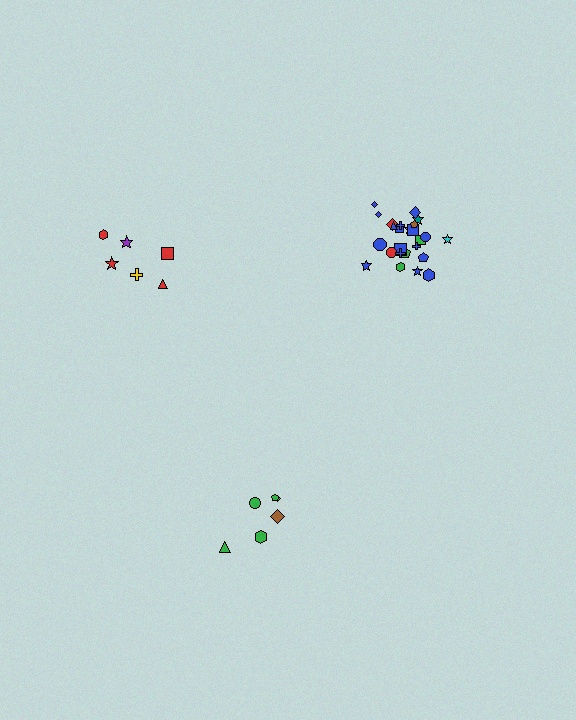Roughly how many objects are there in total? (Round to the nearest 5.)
Roughly 35 objects in total.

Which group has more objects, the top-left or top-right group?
The top-right group.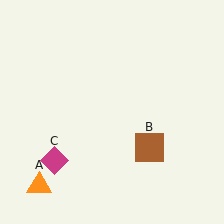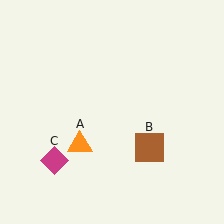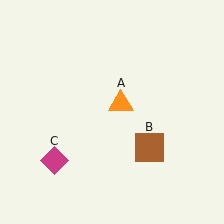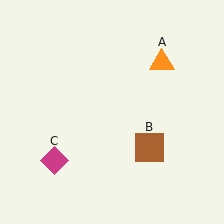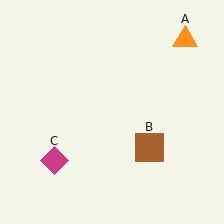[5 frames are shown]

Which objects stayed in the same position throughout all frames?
Brown square (object B) and magenta diamond (object C) remained stationary.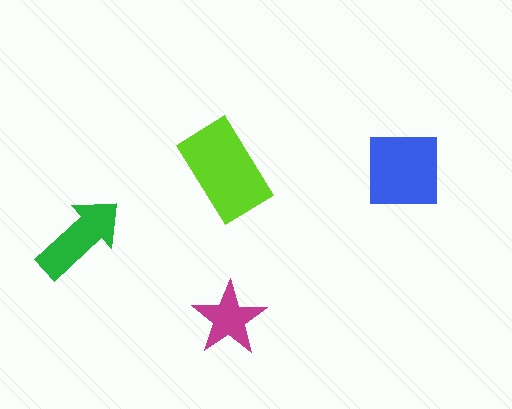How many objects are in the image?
There are 4 objects in the image.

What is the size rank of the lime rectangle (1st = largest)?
1st.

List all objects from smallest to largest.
The magenta star, the green arrow, the blue square, the lime rectangle.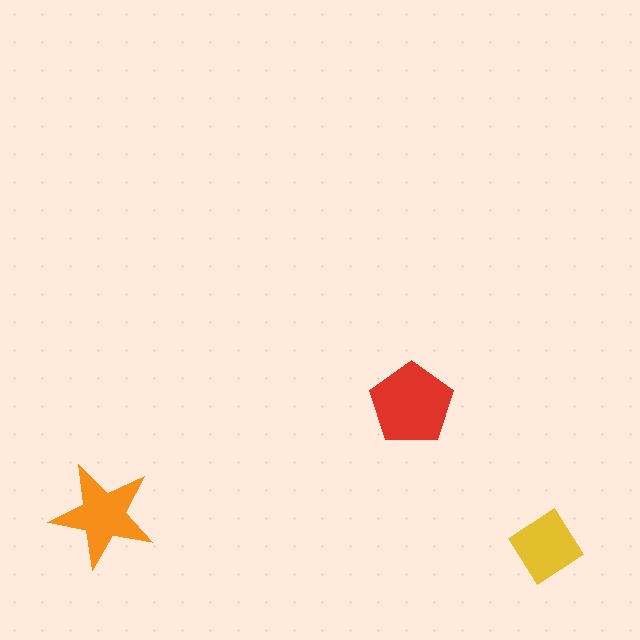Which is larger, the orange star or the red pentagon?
The red pentagon.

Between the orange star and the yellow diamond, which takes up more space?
The orange star.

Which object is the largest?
The red pentagon.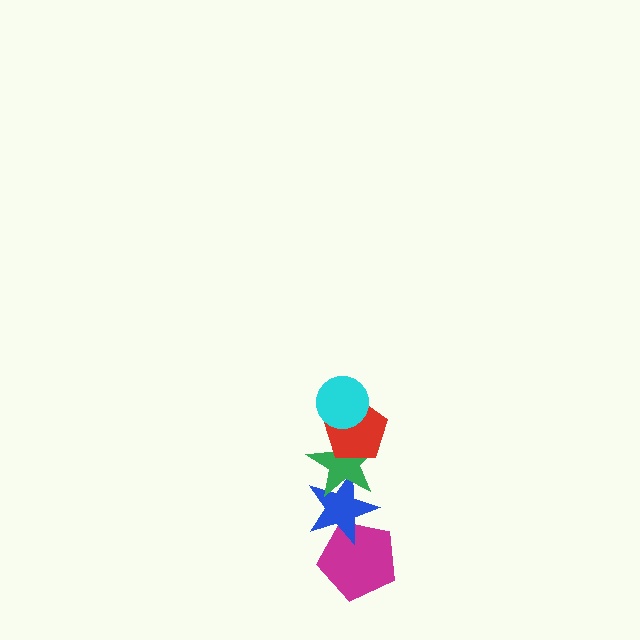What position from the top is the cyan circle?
The cyan circle is 1st from the top.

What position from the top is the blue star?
The blue star is 4th from the top.